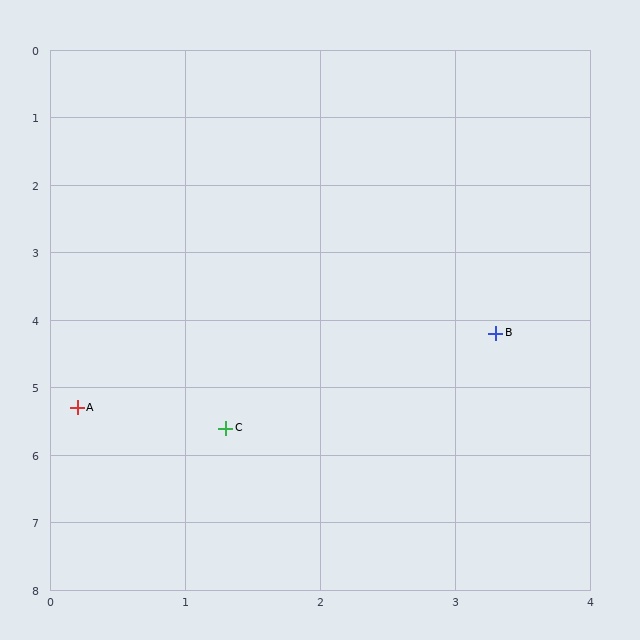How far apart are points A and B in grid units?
Points A and B are about 3.3 grid units apart.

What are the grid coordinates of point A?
Point A is at approximately (0.2, 5.3).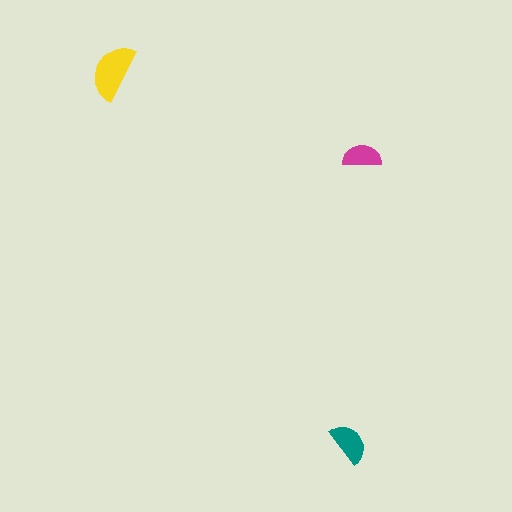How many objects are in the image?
There are 3 objects in the image.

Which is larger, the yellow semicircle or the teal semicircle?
The yellow one.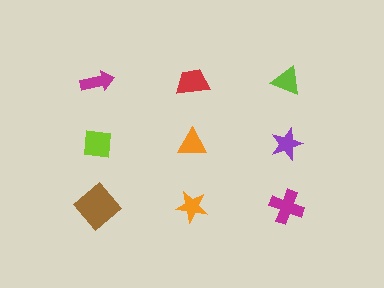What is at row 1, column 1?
A magenta arrow.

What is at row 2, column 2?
An orange triangle.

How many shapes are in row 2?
3 shapes.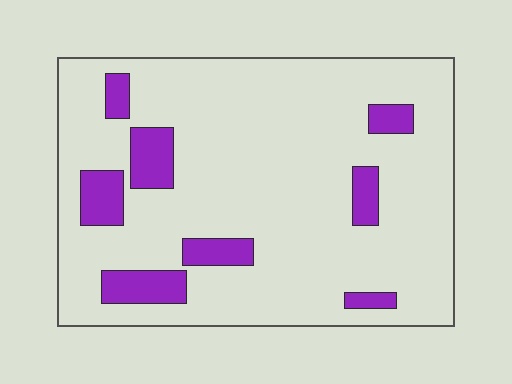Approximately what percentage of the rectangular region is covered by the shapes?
Approximately 15%.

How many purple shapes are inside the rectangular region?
8.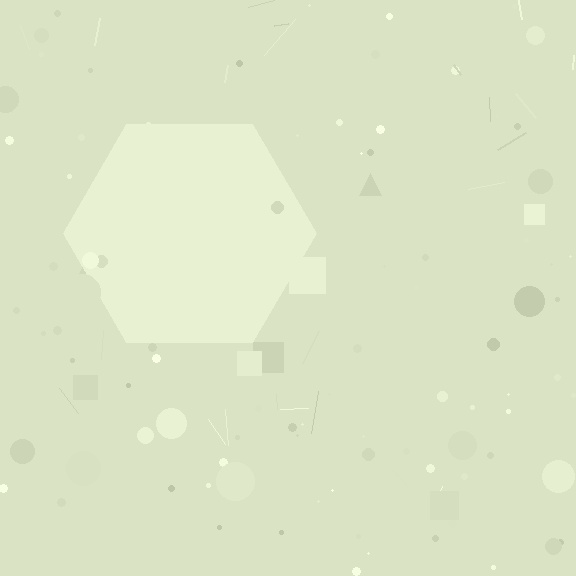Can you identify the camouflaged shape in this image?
The camouflaged shape is a hexagon.